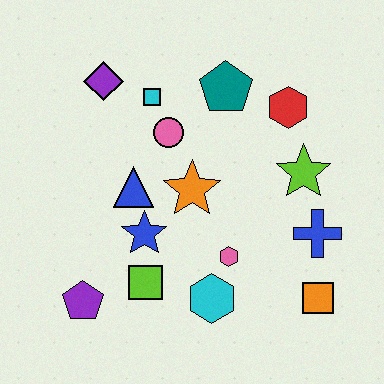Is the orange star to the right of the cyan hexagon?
No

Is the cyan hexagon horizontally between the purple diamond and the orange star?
No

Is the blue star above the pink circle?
No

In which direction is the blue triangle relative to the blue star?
The blue triangle is above the blue star.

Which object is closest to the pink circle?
The cyan square is closest to the pink circle.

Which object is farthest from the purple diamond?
The orange square is farthest from the purple diamond.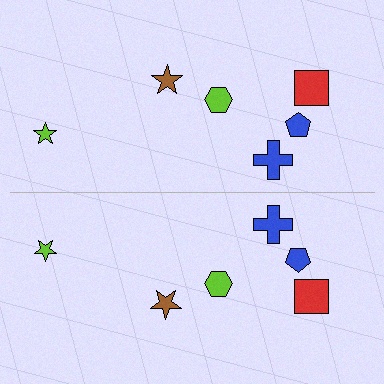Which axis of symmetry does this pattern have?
The pattern has a horizontal axis of symmetry running through the center of the image.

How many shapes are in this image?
There are 12 shapes in this image.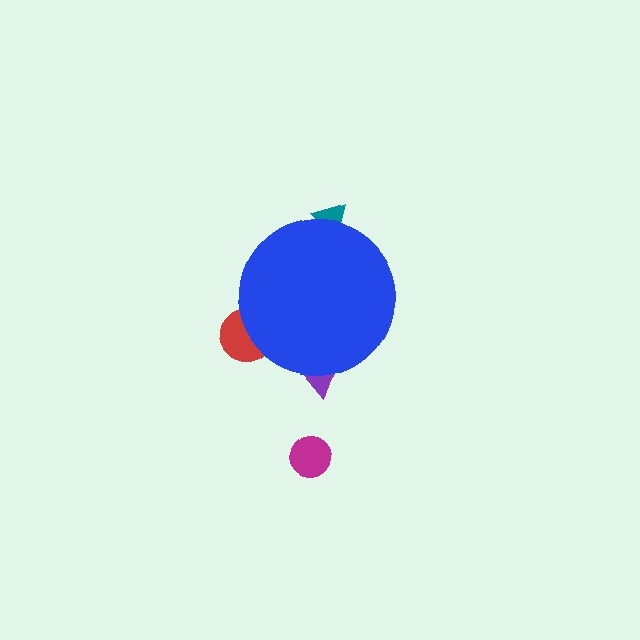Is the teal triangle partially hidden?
Yes, the teal triangle is partially hidden behind the blue circle.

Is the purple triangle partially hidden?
Yes, the purple triangle is partially hidden behind the blue circle.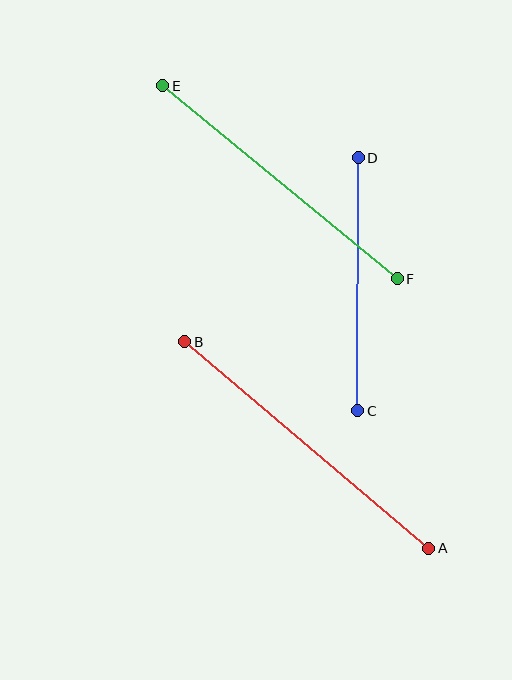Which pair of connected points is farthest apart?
Points A and B are farthest apart.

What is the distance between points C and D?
The distance is approximately 253 pixels.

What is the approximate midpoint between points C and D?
The midpoint is at approximately (358, 284) pixels.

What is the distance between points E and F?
The distance is approximately 304 pixels.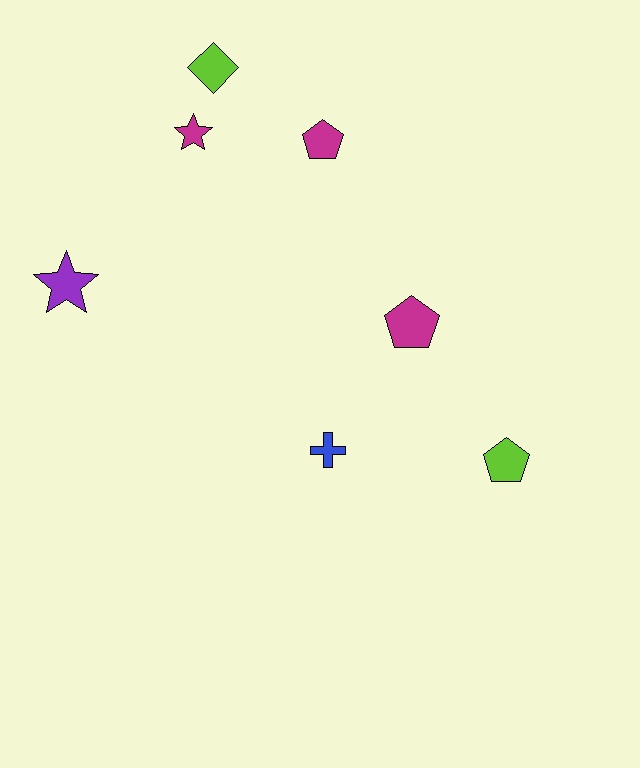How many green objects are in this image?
There are no green objects.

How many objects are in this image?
There are 7 objects.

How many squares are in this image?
There are no squares.